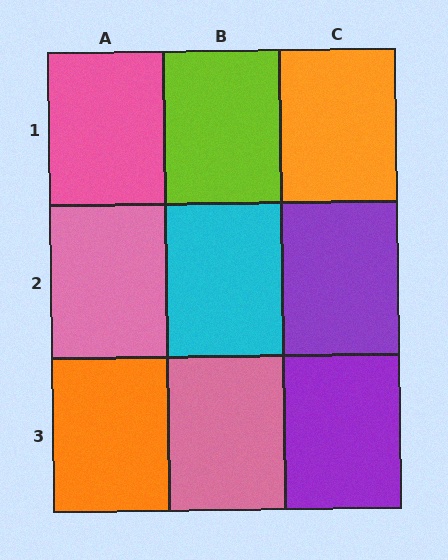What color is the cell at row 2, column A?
Pink.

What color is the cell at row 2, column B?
Cyan.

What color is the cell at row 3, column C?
Purple.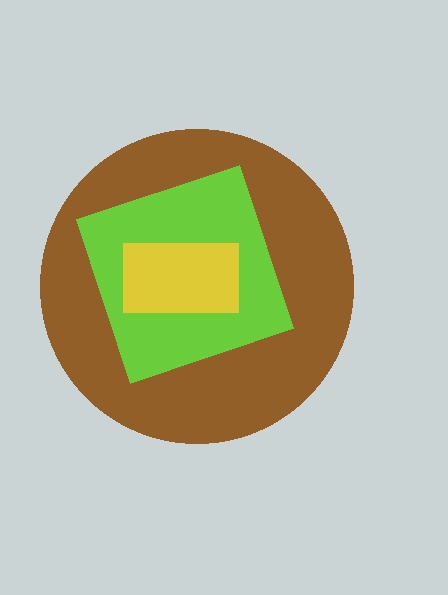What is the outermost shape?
The brown circle.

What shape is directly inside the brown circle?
The lime square.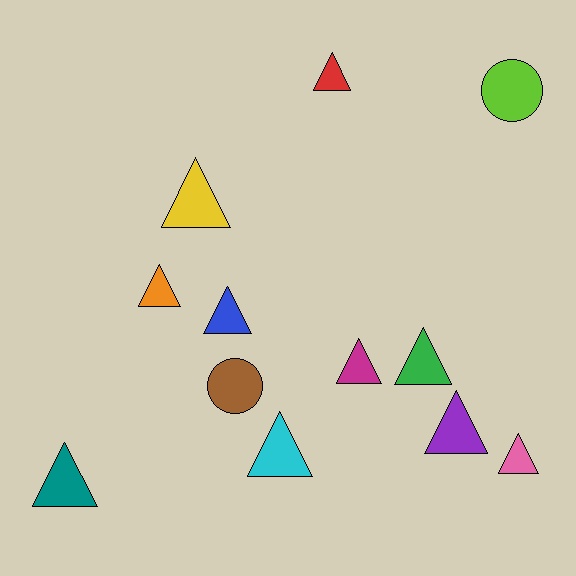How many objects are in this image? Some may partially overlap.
There are 12 objects.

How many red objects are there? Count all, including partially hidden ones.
There is 1 red object.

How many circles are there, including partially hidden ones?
There are 2 circles.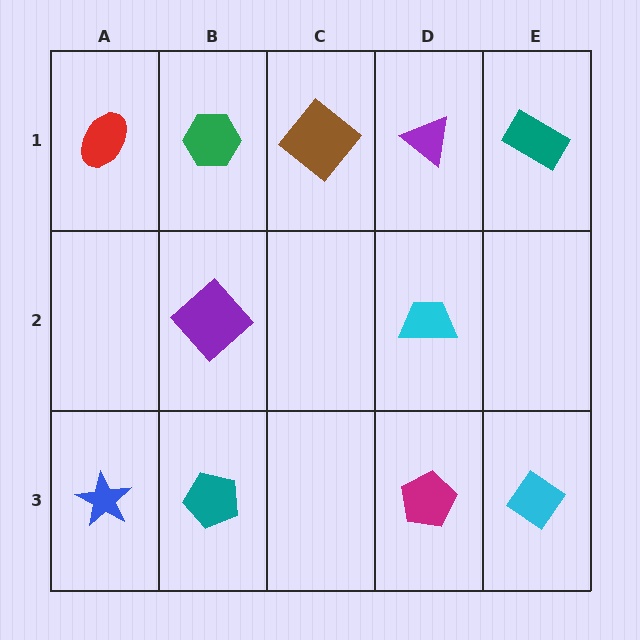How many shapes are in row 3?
4 shapes.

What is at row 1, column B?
A green hexagon.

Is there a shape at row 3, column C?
No, that cell is empty.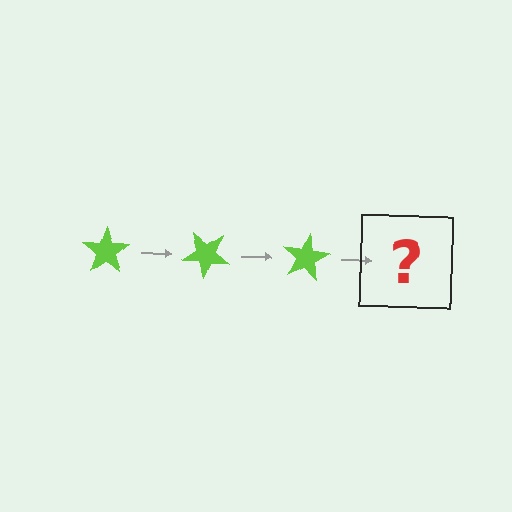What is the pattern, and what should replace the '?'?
The pattern is that the star rotates 40 degrees each step. The '?' should be a lime star rotated 120 degrees.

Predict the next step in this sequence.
The next step is a lime star rotated 120 degrees.